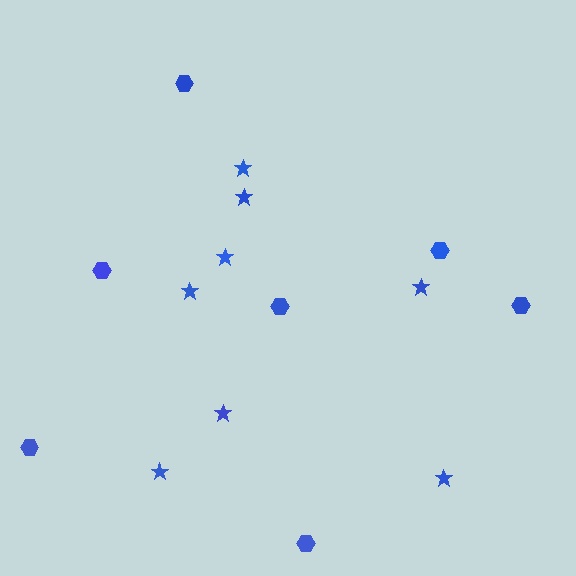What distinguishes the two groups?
There are 2 groups: one group of stars (8) and one group of hexagons (7).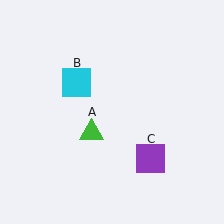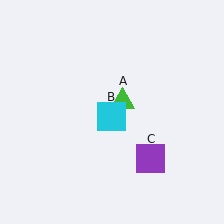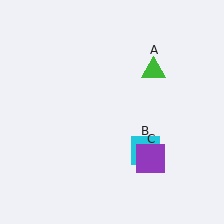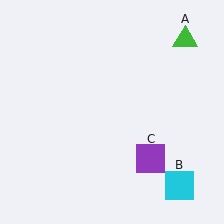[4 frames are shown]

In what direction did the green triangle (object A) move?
The green triangle (object A) moved up and to the right.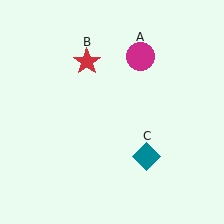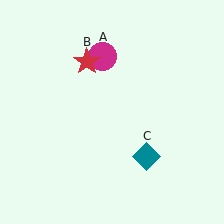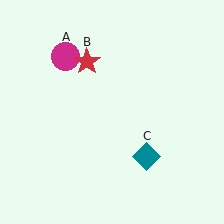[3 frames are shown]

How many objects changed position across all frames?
1 object changed position: magenta circle (object A).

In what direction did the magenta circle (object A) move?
The magenta circle (object A) moved left.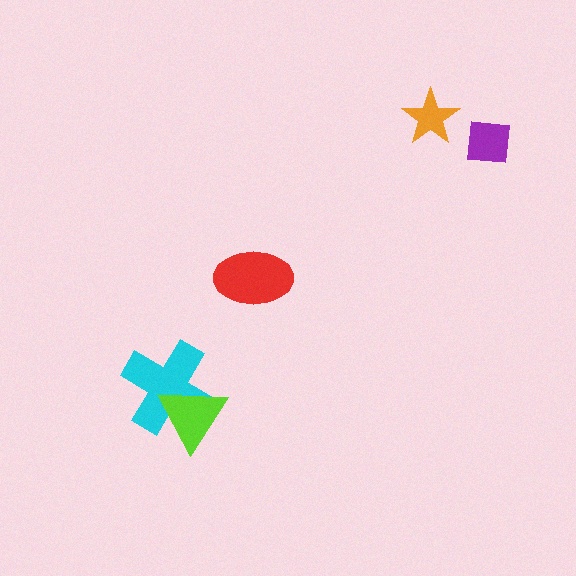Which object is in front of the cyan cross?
The lime triangle is in front of the cyan cross.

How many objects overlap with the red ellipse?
0 objects overlap with the red ellipse.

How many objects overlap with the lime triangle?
1 object overlaps with the lime triangle.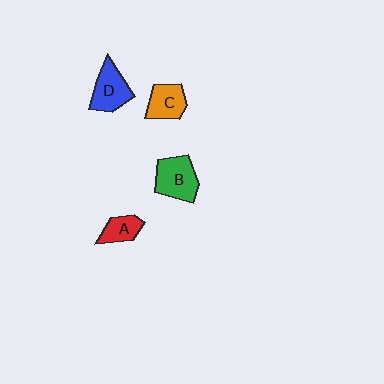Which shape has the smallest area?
Shape A (red).